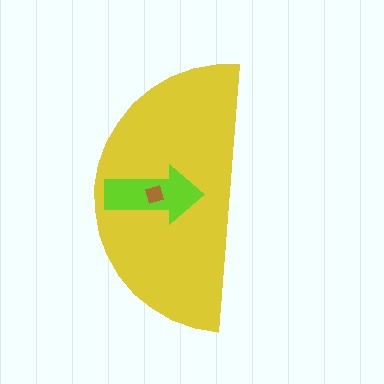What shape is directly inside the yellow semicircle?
The lime arrow.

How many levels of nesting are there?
3.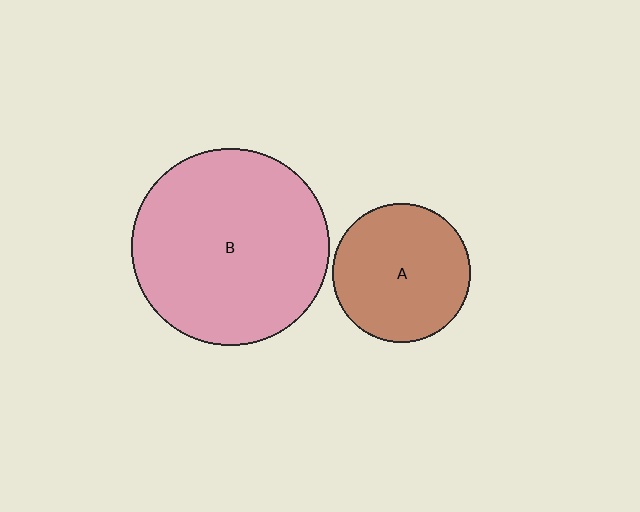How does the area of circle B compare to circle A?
Approximately 2.0 times.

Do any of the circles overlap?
No, none of the circles overlap.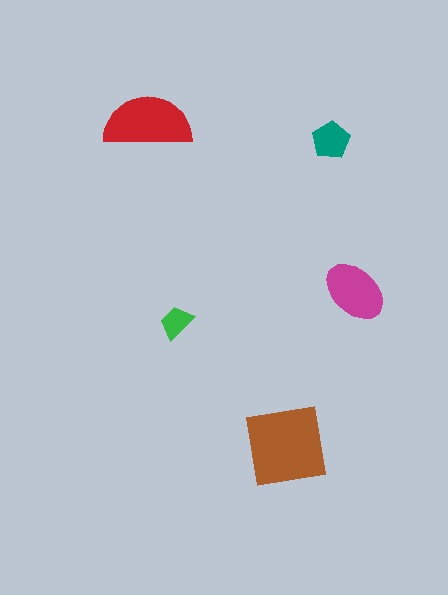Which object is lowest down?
The brown square is bottommost.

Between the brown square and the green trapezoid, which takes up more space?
The brown square.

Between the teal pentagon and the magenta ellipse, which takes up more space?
The magenta ellipse.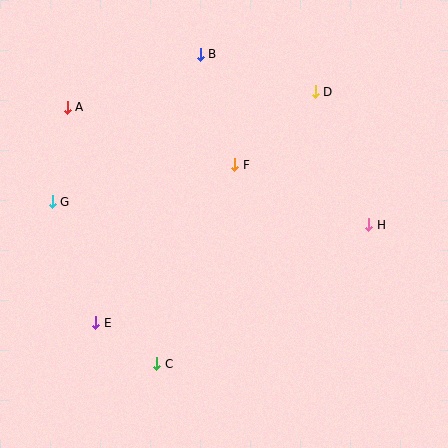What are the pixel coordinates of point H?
Point H is at (369, 225).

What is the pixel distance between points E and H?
The distance between E and H is 290 pixels.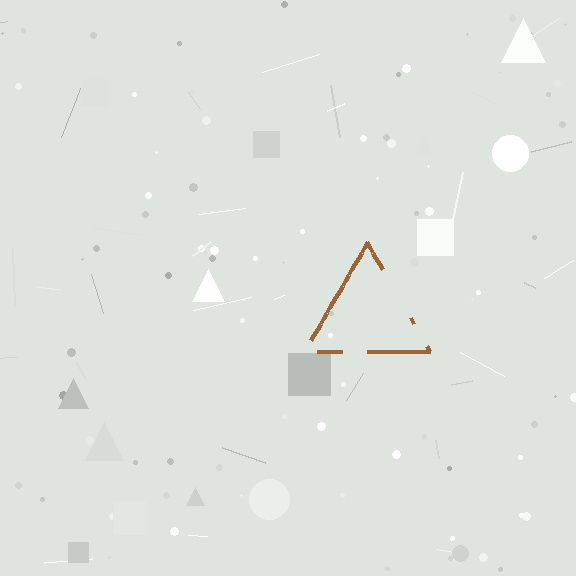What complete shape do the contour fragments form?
The contour fragments form a triangle.